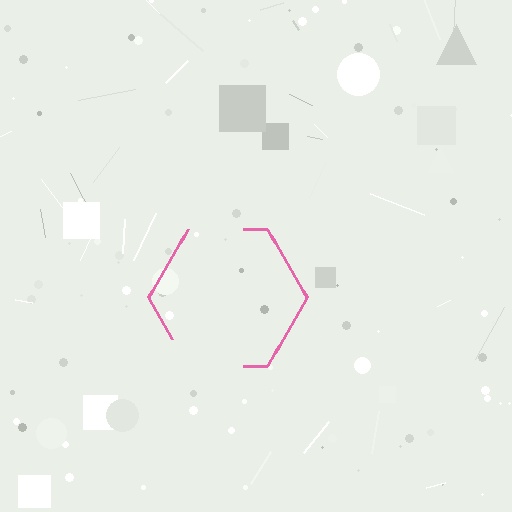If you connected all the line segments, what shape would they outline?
They would outline a hexagon.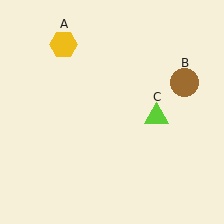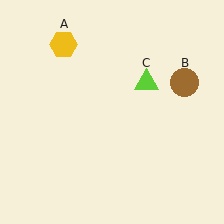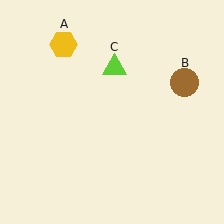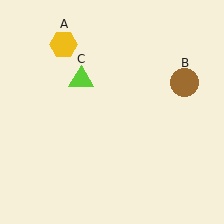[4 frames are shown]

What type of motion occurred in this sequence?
The lime triangle (object C) rotated counterclockwise around the center of the scene.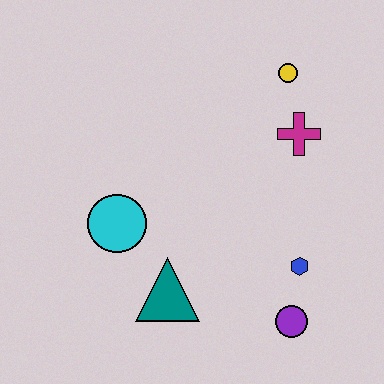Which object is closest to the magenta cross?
The yellow circle is closest to the magenta cross.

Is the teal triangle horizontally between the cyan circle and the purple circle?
Yes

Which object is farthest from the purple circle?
The yellow circle is farthest from the purple circle.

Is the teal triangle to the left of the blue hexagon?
Yes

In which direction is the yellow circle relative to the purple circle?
The yellow circle is above the purple circle.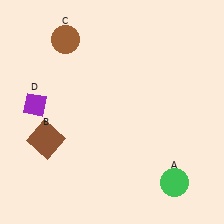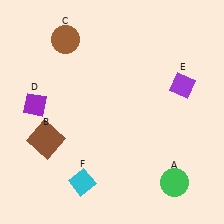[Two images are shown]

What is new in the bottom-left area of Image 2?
A cyan diamond (F) was added in the bottom-left area of Image 2.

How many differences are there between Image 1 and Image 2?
There are 2 differences between the two images.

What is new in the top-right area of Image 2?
A purple diamond (E) was added in the top-right area of Image 2.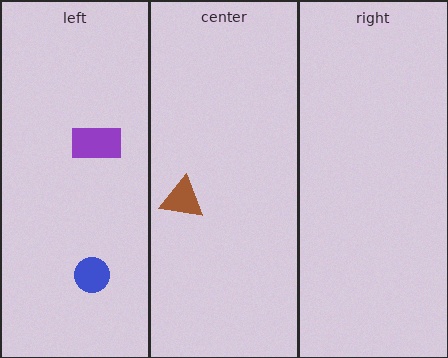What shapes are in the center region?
The brown triangle.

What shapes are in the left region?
The blue circle, the purple rectangle.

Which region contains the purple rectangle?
The left region.